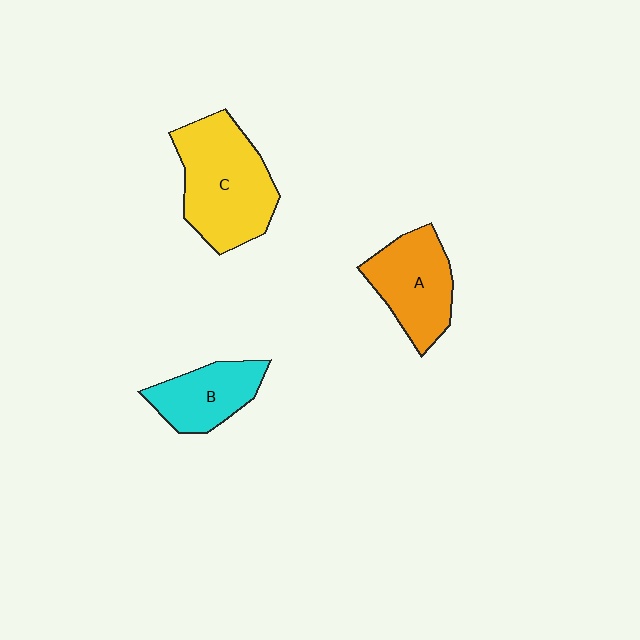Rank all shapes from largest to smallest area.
From largest to smallest: C (yellow), A (orange), B (cyan).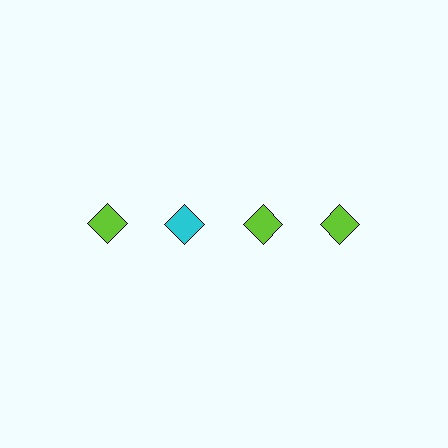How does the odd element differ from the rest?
It has a different color: cyan instead of lime.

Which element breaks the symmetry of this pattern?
The cyan diamond in the top row, second from left column breaks the symmetry. All other shapes are lime diamonds.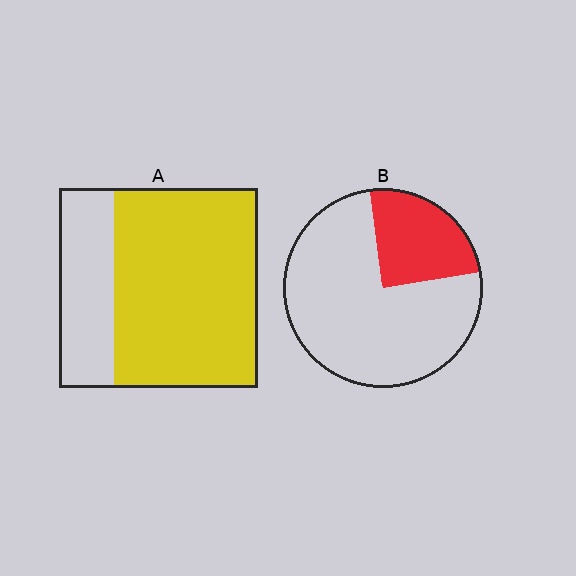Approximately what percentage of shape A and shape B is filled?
A is approximately 70% and B is approximately 25%.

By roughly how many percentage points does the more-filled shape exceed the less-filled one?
By roughly 50 percentage points (A over B).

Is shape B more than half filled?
No.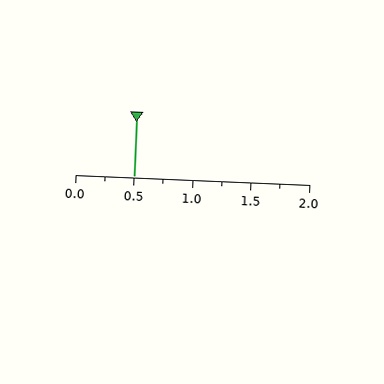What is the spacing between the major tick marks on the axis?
The major ticks are spaced 0.5 apart.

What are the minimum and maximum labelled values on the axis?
The axis runs from 0.0 to 2.0.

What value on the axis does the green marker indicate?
The marker indicates approximately 0.5.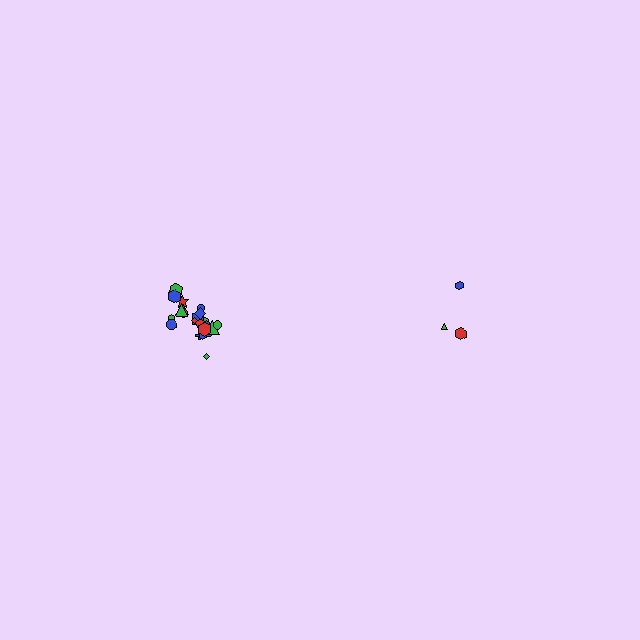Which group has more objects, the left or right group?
The left group.